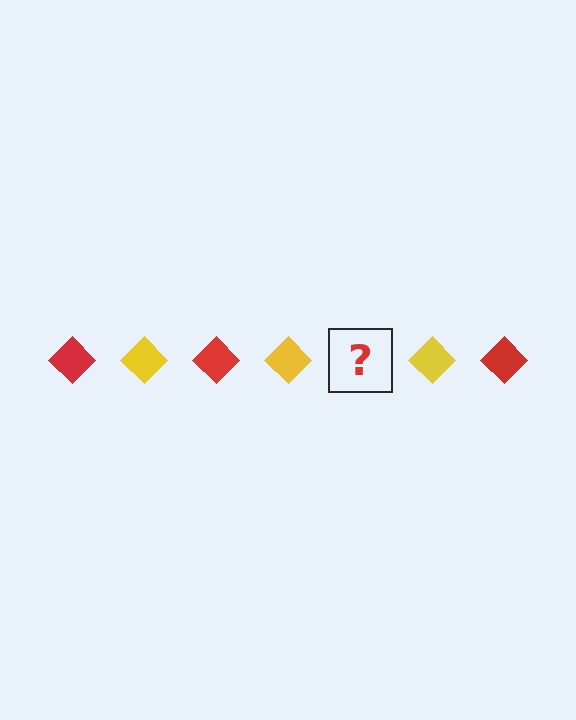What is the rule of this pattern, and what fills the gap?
The rule is that the pattern cycles through red, yellow diamonds. The gap should be filled with a red diamond.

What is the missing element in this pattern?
The missing element is a red diamond.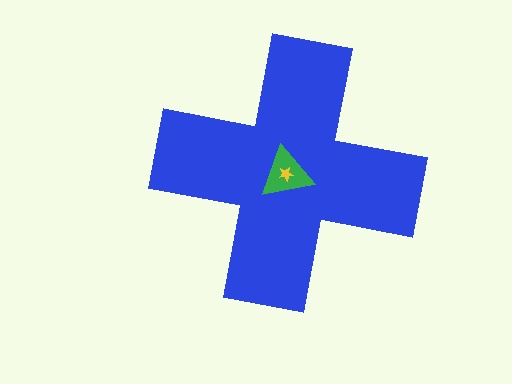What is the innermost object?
The yellow star.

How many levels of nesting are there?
3.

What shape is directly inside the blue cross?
The green triangle.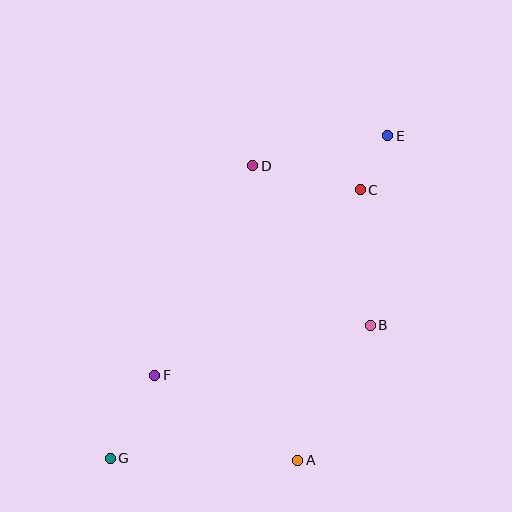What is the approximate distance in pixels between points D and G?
The distance between D and G is approximately 325 pixels.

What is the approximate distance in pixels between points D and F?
The distance between D and F is approximately 231 pixels.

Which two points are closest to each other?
Points C and E are closest to each other.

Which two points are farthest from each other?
Points E and G are farthest from each other.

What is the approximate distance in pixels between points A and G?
The distance between A and G is approximately 188 pixels.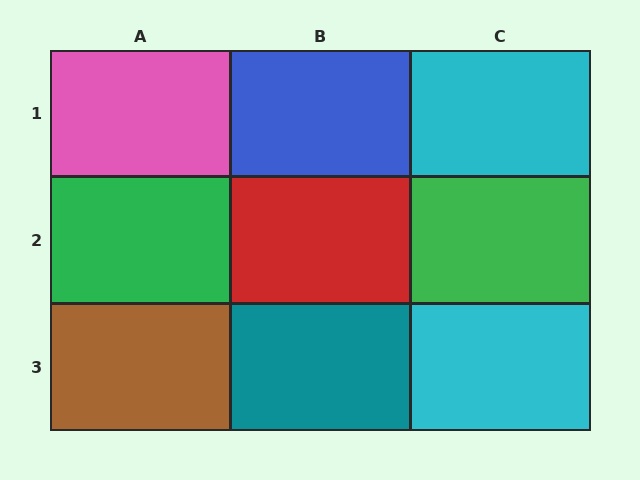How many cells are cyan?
2 cells are cyan.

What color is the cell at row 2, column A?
Green.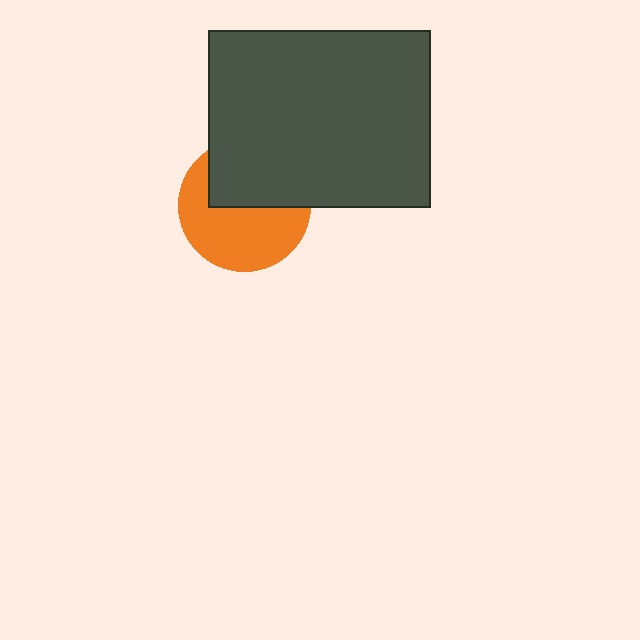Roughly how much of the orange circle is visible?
About half of it is visible (roughly 57%).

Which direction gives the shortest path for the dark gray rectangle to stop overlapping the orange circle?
Moving up gives the shortest separation.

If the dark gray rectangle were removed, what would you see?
You would see the complete orange circle.